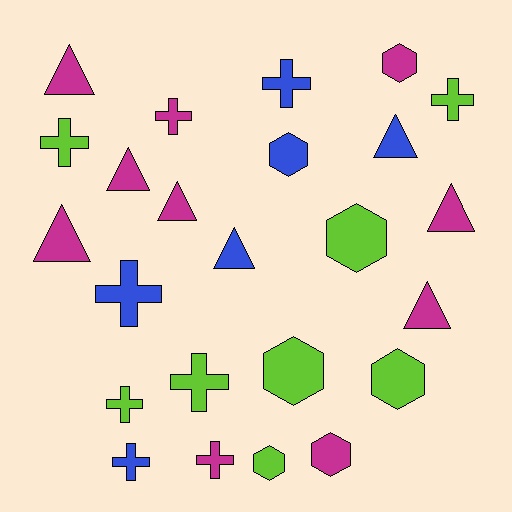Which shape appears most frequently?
Cross, with 9 objects.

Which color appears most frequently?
Magenta, with 10 objects.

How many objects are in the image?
There are 24 objects.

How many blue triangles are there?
There are 2 blue triangles.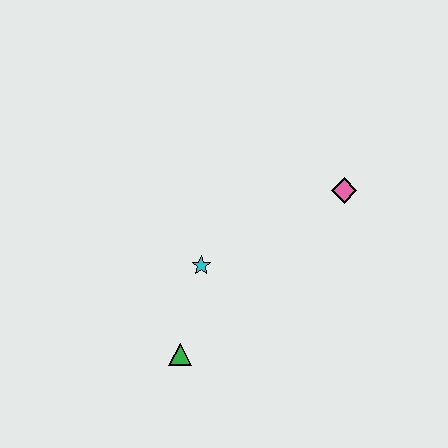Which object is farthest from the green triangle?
The pink diamond is farthest from the green triangle.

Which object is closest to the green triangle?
The cyan star is closest to the green triangle.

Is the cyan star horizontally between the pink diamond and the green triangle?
Yes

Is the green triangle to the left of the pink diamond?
Yes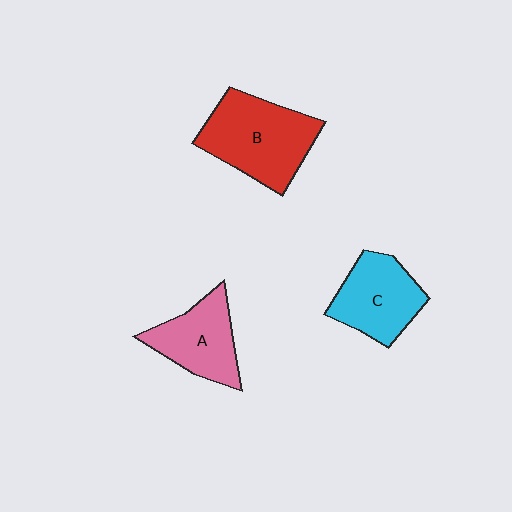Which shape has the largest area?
Shape B (red).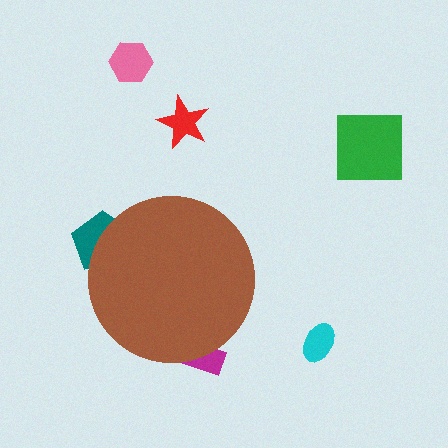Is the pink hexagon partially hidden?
No, the pink hexagon is fully visible.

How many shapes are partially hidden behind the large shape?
2 shapes are partially hidden.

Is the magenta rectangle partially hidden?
Yes, the magenta rectangle is partially hidden behind the brown circle.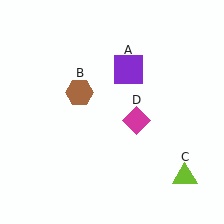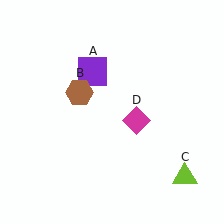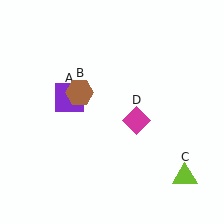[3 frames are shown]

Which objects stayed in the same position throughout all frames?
Brown hexagon (object B) and lime triangle (object C) and magenta diamond (object D) remained stationary.